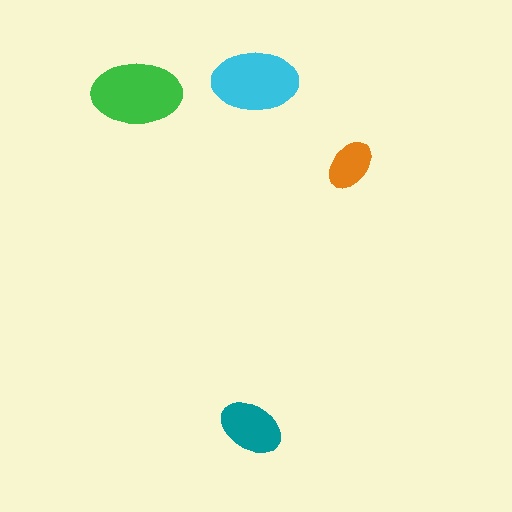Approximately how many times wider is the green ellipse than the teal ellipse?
About 1.5 times wider.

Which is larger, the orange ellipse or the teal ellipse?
The teal one.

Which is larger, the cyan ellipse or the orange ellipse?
The cyan one.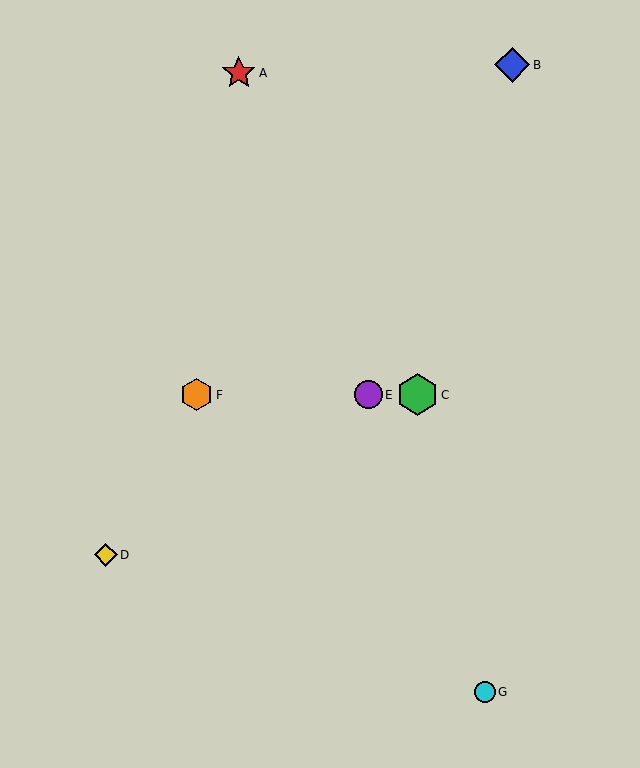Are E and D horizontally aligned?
No, E is at y≈395 and D is at y≈555.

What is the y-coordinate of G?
Object G is at y≈692.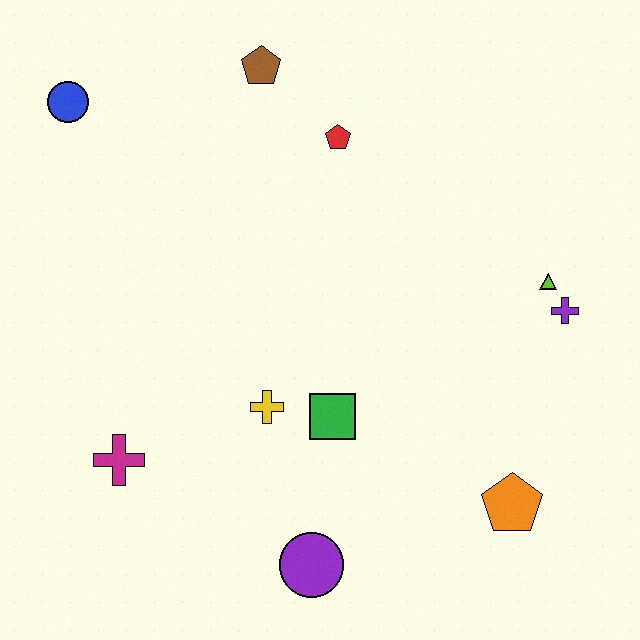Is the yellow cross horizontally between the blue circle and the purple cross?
Yes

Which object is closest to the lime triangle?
The purple cross is closest to the lime triangle.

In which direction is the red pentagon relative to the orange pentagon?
The red pentagon is above the orange pentagon.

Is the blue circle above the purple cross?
Yes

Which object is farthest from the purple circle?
The blue circle is farthest from the purple circle.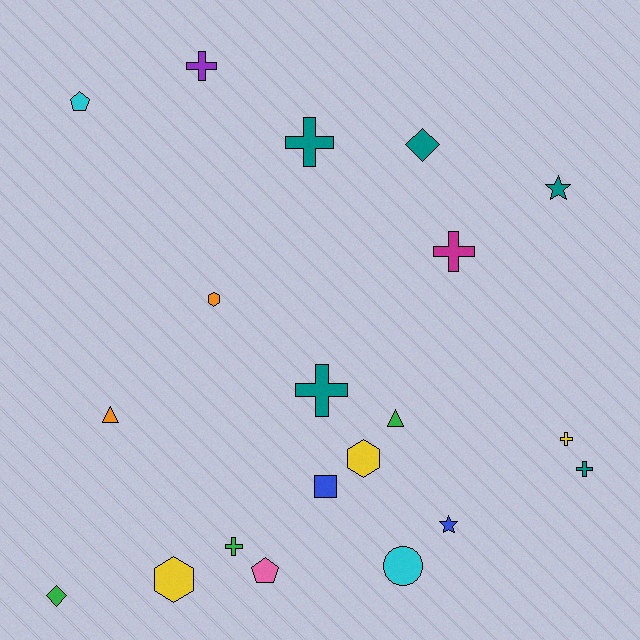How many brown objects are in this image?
There are no brown objects.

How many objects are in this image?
There are 20 objects.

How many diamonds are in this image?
There are 2 diamonds.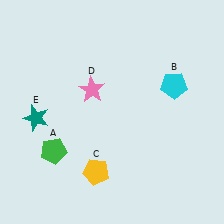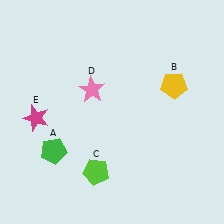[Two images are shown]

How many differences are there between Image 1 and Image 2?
There are 3 differences between the two images.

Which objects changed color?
B changed from cyan to yellow. C changed from yellow to lime. E changed from teal to magenta.